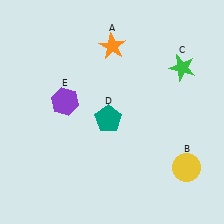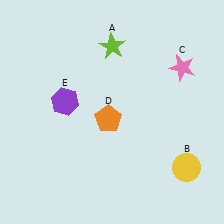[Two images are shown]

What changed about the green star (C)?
In Image 1, C is green. In Image 2, it changed to pink.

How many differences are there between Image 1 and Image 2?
There are 3 differences between the two images.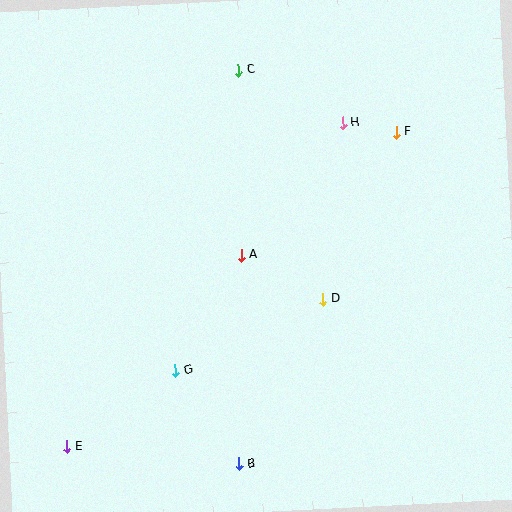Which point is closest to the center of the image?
Point A at (241, 255) is closest to the center.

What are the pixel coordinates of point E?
Point E is at (67, 447).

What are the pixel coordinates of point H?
Point H is at (343, 123).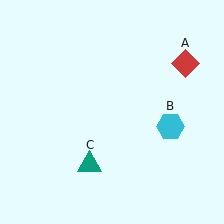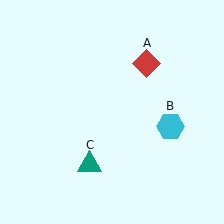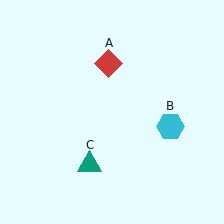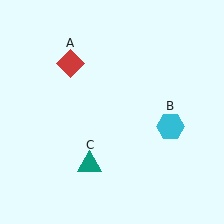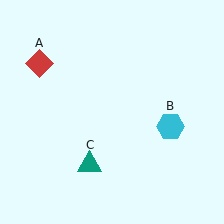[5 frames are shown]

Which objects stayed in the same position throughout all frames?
Cyan hexagon (object B) and teal triangle (object C) remained stationary.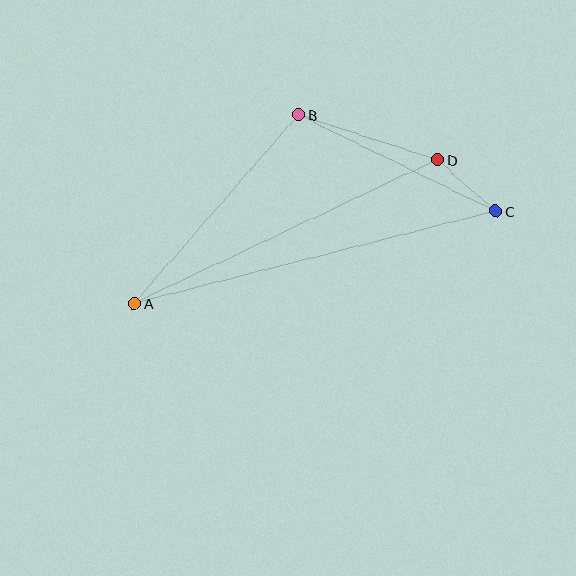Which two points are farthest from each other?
Points A and C are farthest from each other.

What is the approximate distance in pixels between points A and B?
The distance between A and B is approximately 250 pixels.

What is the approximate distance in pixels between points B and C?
The distance between B and C is approximately 219 pixels.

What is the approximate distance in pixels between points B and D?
The distance between B and D is approximately 146 pixels.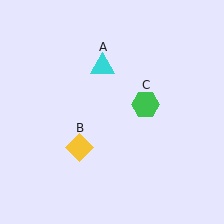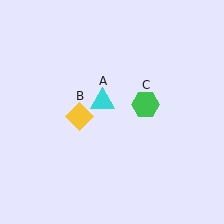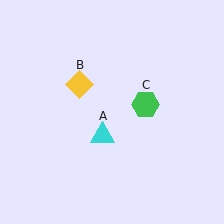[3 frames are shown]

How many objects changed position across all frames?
2 objects changed position: cyan triangle (object A), yellow diamond (object B).